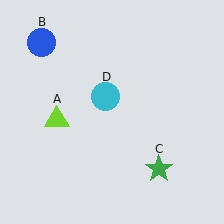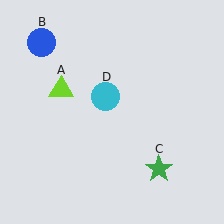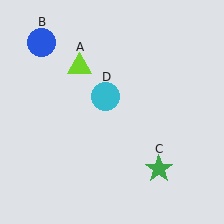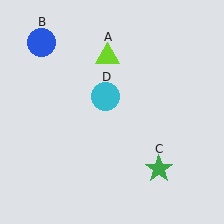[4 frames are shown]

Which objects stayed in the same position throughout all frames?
Blue circle (object B) and green star (object C) and cyan circle (object D) remained stationary.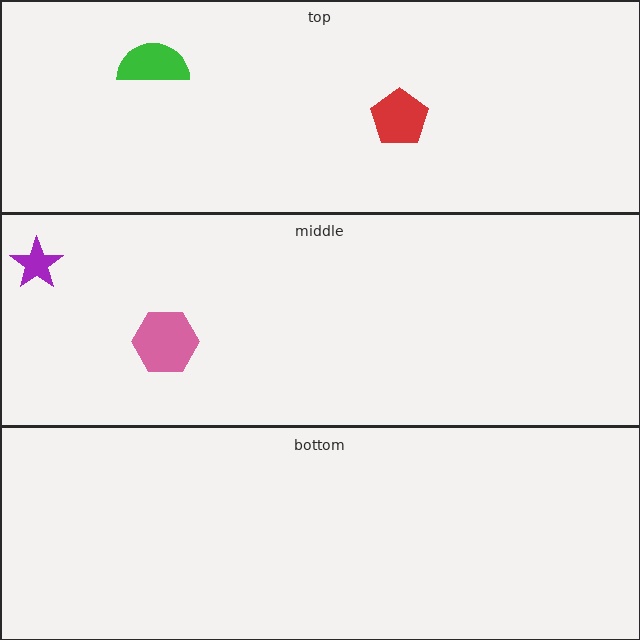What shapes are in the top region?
The red pentagon, the green semicircle.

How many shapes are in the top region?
2.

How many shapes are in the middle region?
2.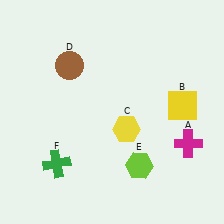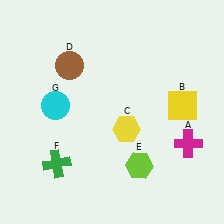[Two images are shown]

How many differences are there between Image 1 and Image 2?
There is 1 difference between the two images.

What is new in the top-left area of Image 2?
A cyan circle (G) was added in the top-left area of Image 2.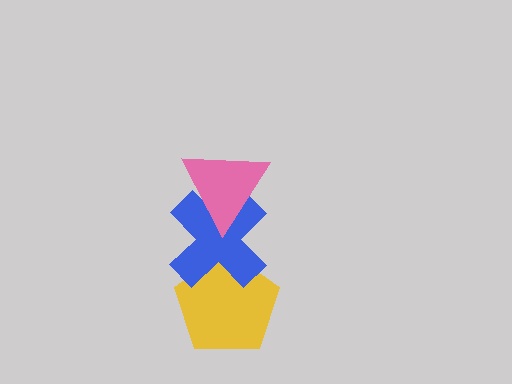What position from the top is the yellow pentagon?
The yellow pentagon is 3rd from the top.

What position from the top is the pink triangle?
The pink triangle is 1st from the top.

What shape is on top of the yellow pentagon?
The blue cross is on top of the yellow pentagon.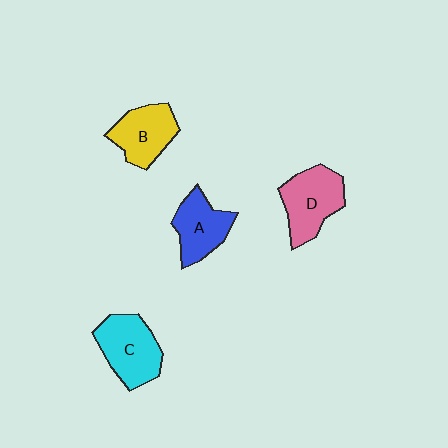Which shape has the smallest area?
Shape A (blue).